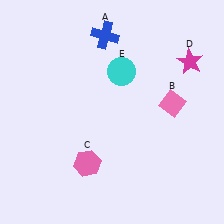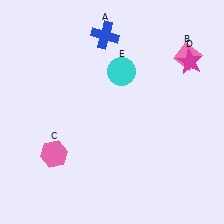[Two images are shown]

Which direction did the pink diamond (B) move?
The pink diamond (B) moved up.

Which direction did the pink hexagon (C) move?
The pink hexagon (C) moved left.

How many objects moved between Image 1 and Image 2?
2 objects moved between the two images.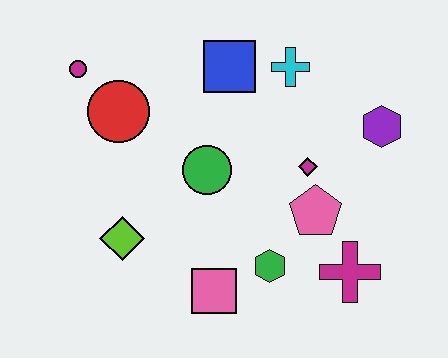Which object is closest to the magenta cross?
The pink pentagon is closest to the magenta cross.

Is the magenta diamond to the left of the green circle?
No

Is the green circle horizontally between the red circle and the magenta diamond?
Yes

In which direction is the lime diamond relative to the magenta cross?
The lime diamond is to the left of the magenta cross.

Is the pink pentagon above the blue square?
No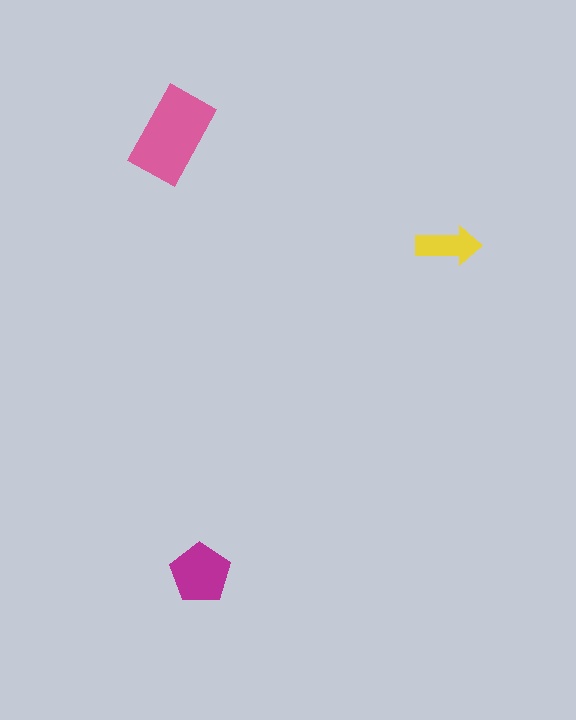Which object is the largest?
The pink rectangle.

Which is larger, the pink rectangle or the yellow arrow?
The pink rectangle.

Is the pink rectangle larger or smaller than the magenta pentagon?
Larger.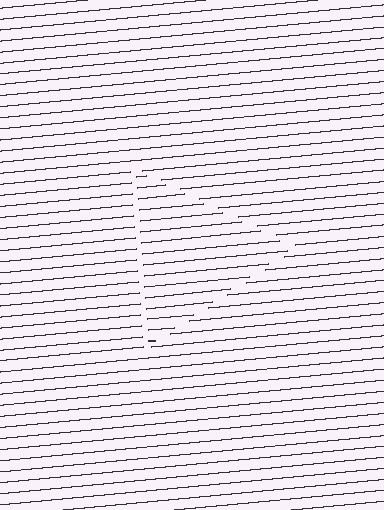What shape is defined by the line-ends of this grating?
An illusory triangle. The interior of the shape contains the same grating, shifted by half a period — the contour is defined by the phase discontinuity where line-ends from the inner and outer gratings abut.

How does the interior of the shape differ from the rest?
The interior of the shape contains the same grating, shifted by half a period — the contour is defined by the phase discontinuity where line-ends from the inner and outer gratings abut.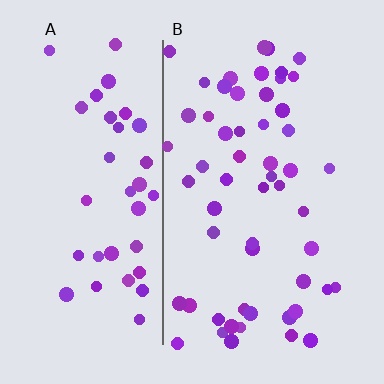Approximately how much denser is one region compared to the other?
Approximately 1.4× — region B over region A.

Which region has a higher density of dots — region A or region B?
B (the right).